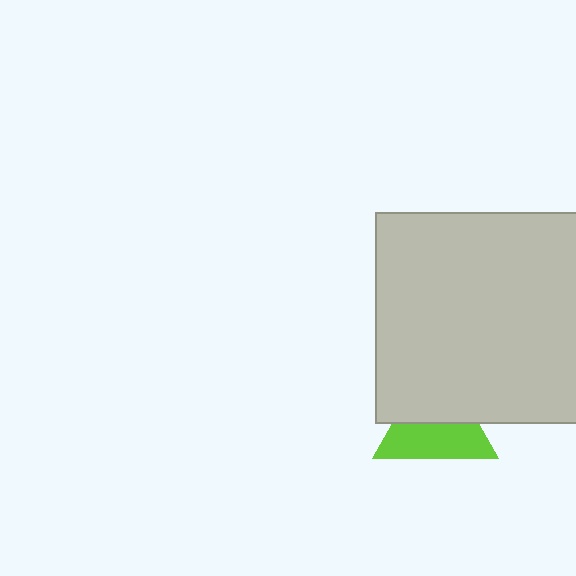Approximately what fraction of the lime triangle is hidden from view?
Roughly 46% of the lime triangle is hidden behind the light gray square.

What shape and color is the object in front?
The object in front is a light gray square.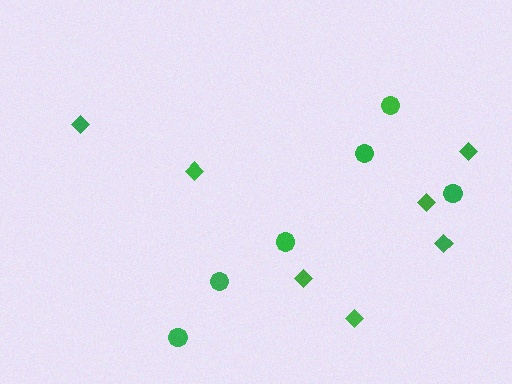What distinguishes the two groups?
There are 2 groups: one group of circles (6) and one group of diamonds (7).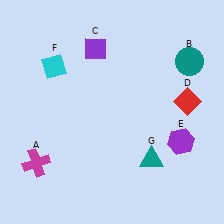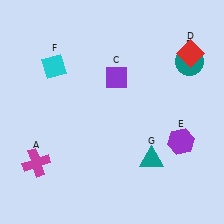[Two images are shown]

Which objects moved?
The objects that moved are: the purple diamond (C), the red diamond (D).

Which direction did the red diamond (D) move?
The red diamond (D) moved up.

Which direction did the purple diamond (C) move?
The purple diamond (C) moved down.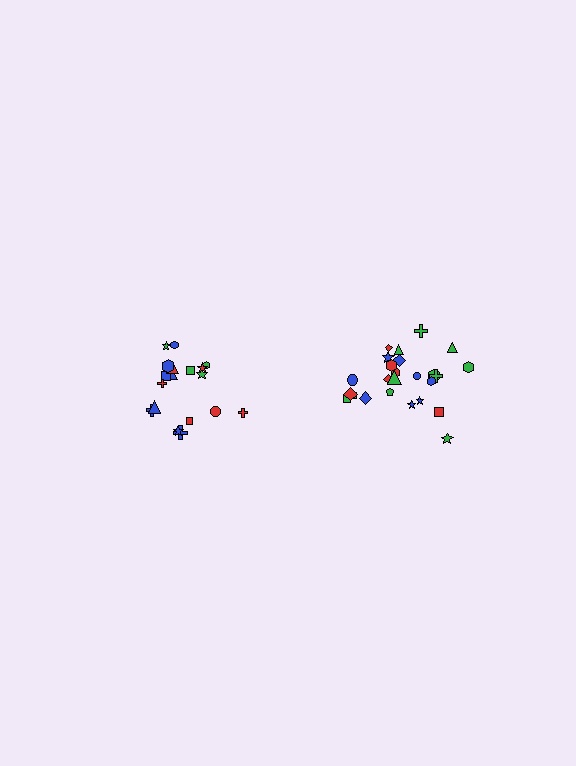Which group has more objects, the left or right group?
The right group.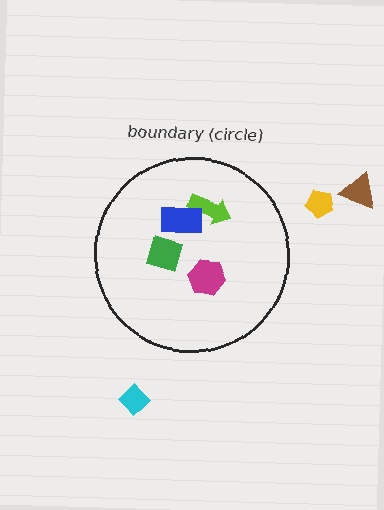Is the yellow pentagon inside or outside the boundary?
Outside.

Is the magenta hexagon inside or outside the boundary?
Inside.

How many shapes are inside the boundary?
4 inside, 3 outside.